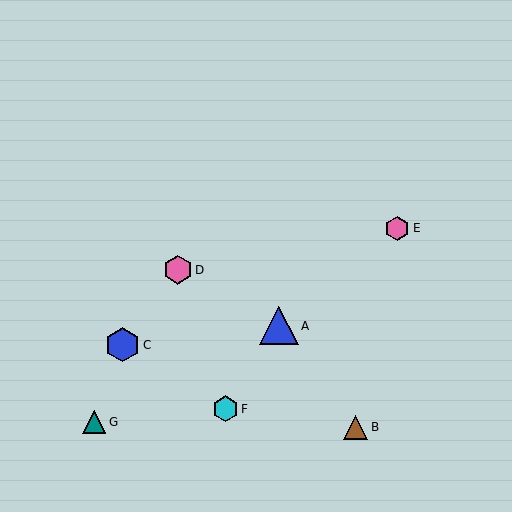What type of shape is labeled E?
Shape E is a pink hexagon.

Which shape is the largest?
The blue triangle (labeled A) is the largest.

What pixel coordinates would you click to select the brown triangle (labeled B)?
Click at (355, 427) to select the brown triangle B.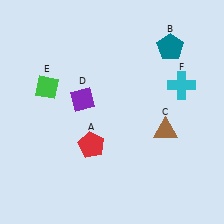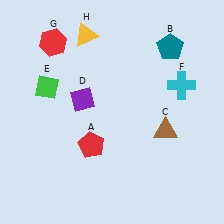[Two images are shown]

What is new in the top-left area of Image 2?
A yellow triangle (H) was added in the top-left area of Image 2.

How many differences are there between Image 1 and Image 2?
There are 2 differences between the two images.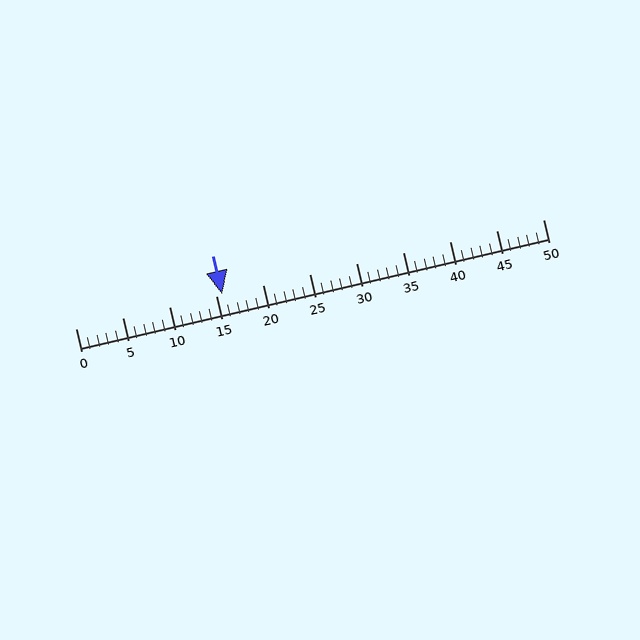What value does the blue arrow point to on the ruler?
The blue arrow points to approximately 16.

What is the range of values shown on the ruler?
The ruler shows values from 0 to 50.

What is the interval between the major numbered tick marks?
The major tick marks are spaced 5 units apart.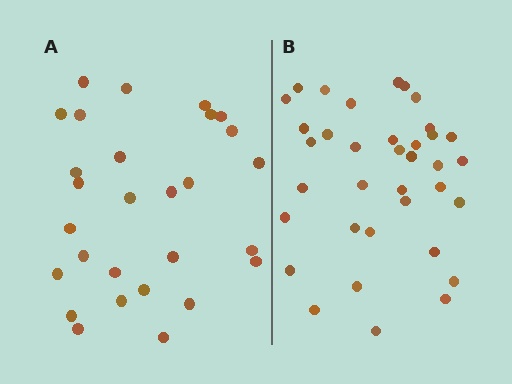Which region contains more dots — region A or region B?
Region B (the right region) has more dots.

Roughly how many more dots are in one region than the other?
Region B has roughly 8 or so more dots than region A.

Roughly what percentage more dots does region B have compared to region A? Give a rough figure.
About 30% more.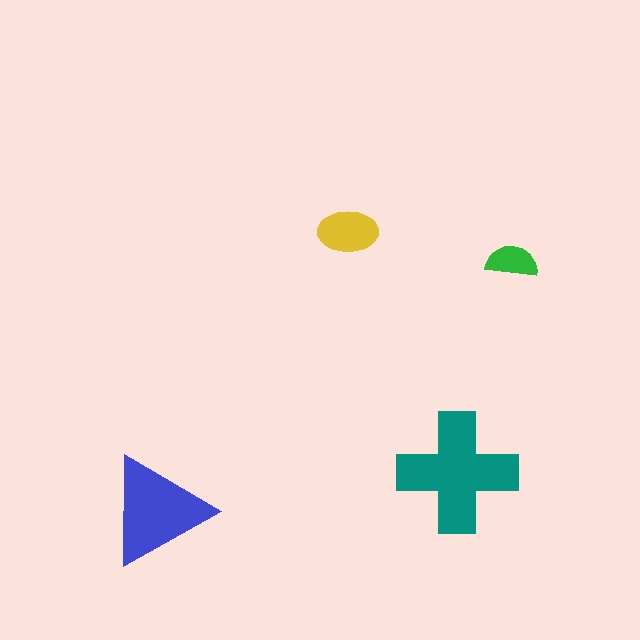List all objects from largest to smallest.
The teal cross, the blue triangle, the yellow ellipse, the green semicircle.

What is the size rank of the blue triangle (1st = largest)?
2nd.